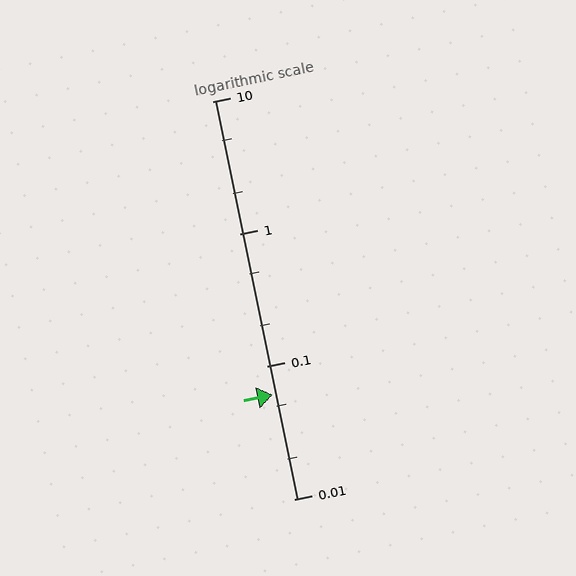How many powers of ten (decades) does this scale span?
The scale spans 3 decades, from 0.01 to 10.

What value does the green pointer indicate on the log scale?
The pointer indicates approximately 0.061.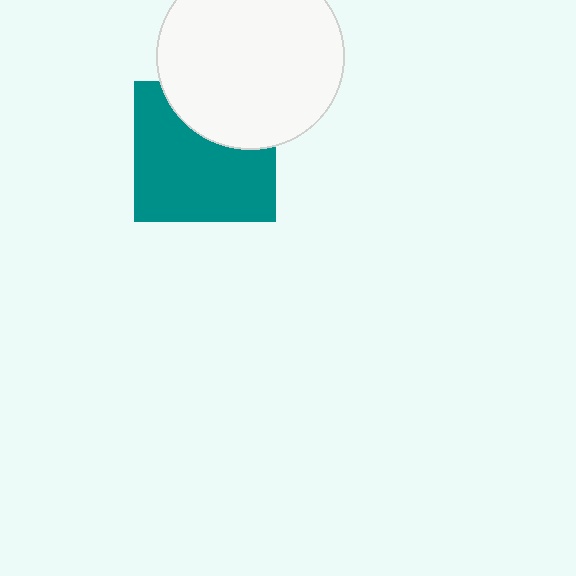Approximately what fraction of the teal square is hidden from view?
Roughly 32% of the teal square is hidden behind the white circle.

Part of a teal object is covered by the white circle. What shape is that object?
It is a square.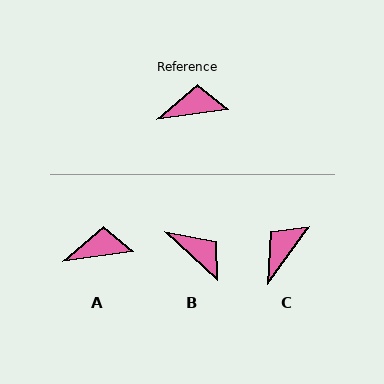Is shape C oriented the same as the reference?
No, it is off by about 47 degrees.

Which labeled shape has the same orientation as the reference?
A.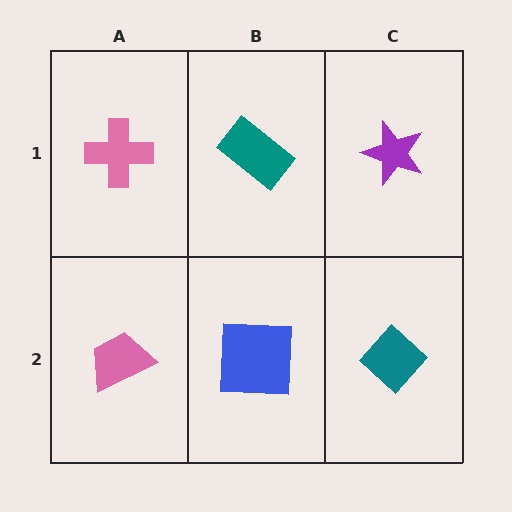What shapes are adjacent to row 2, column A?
A pink cross (row 1, column A), a blue square (row 2, column B).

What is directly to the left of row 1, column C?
A teal rectangle.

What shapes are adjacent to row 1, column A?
A pink trapezoid (row 2, column A), a teal rectangle (row 1, column B).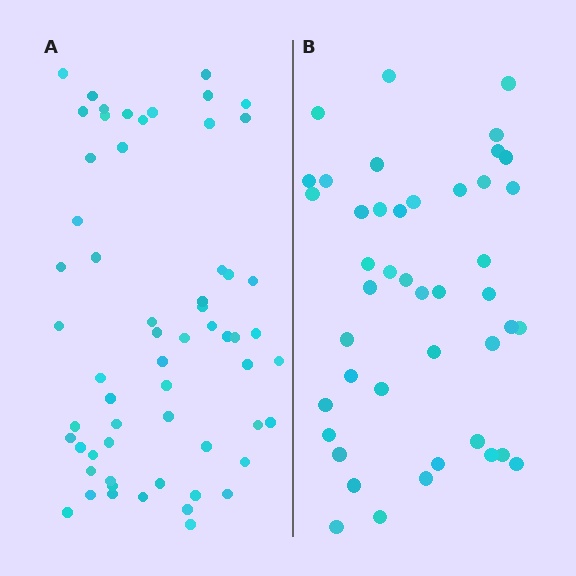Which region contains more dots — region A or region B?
Region A (the left region) has more dots.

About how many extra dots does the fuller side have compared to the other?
Region A has approximately 15 more dots than region B.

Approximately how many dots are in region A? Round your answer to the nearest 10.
About 60 dots.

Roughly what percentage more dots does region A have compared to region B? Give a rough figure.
About 35% more.